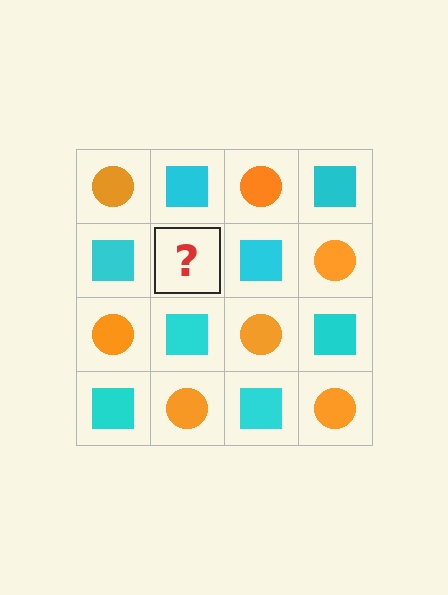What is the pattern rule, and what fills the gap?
The rule is that it alternates orange circle and cyan square in a checkerboard pattern. The gap should be filled with an orange circle.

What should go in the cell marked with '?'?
The missing cell should contain an orange circle.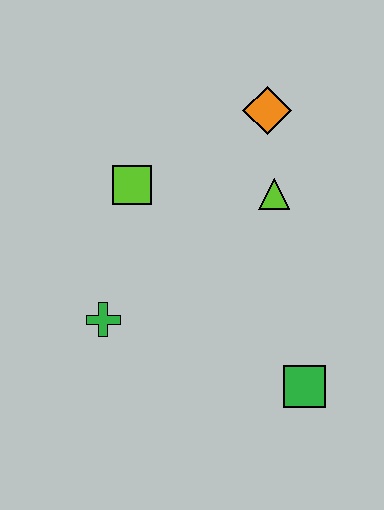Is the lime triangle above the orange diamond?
No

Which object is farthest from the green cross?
The orange diamond is farthest from the green cross.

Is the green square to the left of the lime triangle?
No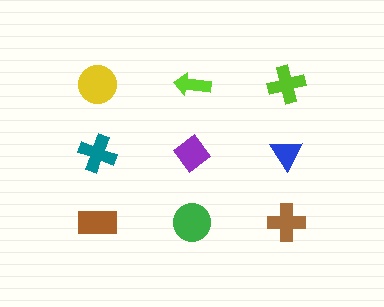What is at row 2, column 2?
A purple diamond.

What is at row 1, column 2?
A lime arrow.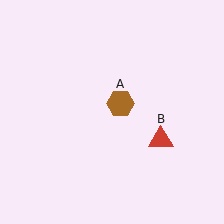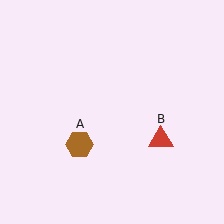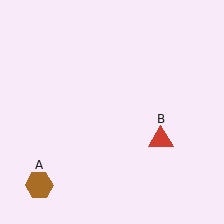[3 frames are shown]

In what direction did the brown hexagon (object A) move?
The brown hexagon (object A) moved down and to the left.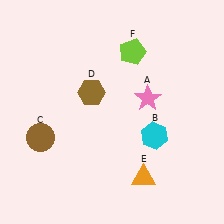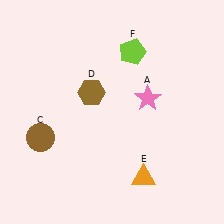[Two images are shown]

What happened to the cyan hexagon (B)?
The cyan hexagon (B) was removed in Image 2. It was in the bottom-right area of Image 1.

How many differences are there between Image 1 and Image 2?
There is 1 difference between the two images.